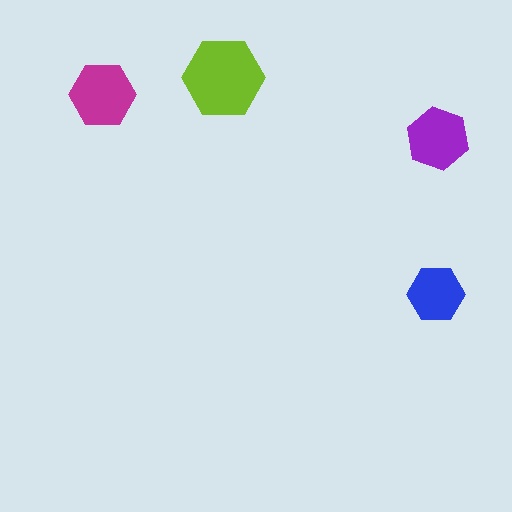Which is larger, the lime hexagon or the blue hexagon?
The lime one.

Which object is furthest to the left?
The magenta hexagon is leftmost.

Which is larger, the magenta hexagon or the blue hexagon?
The magenta one.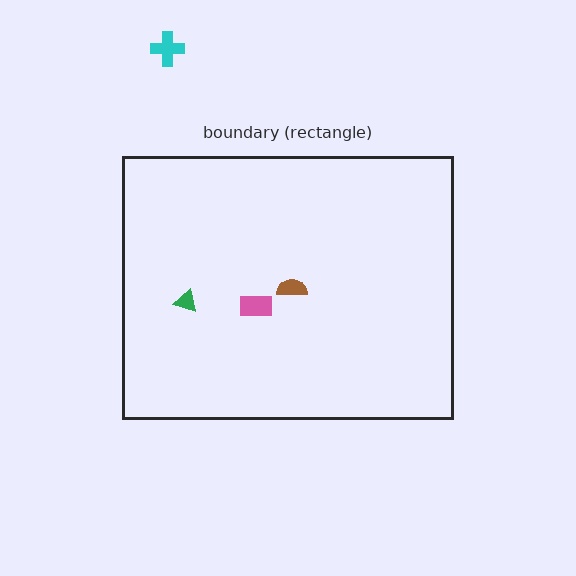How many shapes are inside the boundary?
3 inside, 1 outside.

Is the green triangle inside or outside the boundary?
Inside.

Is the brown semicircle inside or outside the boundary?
Inside.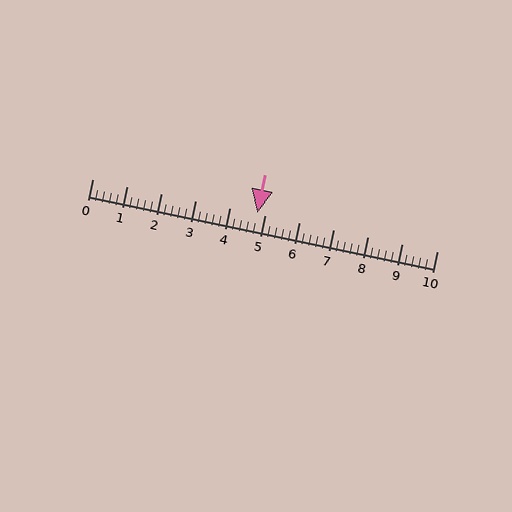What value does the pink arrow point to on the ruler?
The pink arrow points to approximately 4.8.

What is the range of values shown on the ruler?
The ruler shows values from 0 to 10.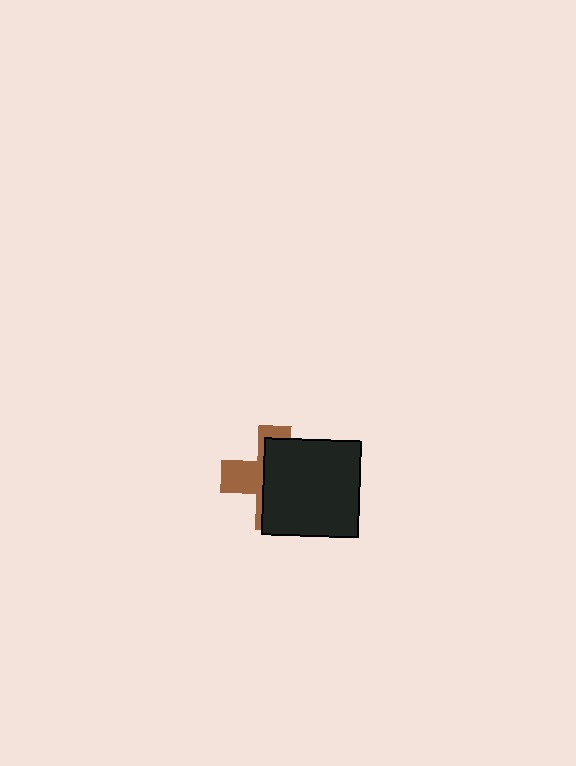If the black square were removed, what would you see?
You would see the complete brown cross.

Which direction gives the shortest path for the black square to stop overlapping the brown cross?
Moving right gives the shortest separation.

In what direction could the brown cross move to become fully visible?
The brown cross could move left. That would shift it out from behind the black square entirely.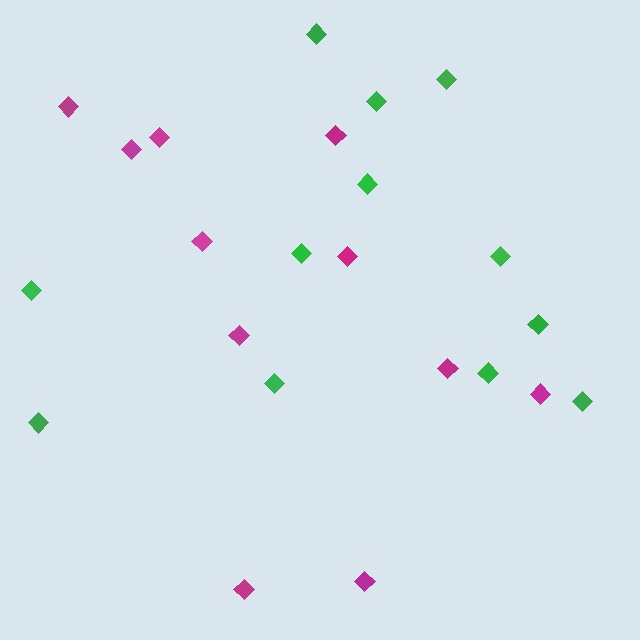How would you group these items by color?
There are 2 groups: one group of magenta diamonds (11) and one group of green diamonds (12).